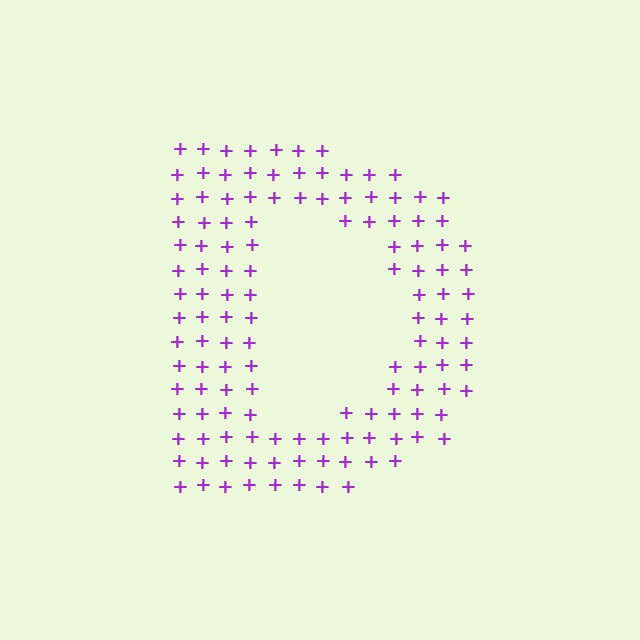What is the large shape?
The large shape is the letter D.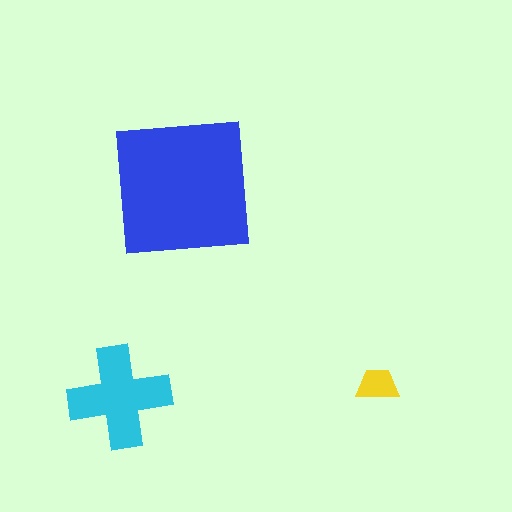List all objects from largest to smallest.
The blue square, the cyan cross, the yellow trapezoid.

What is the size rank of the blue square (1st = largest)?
1st.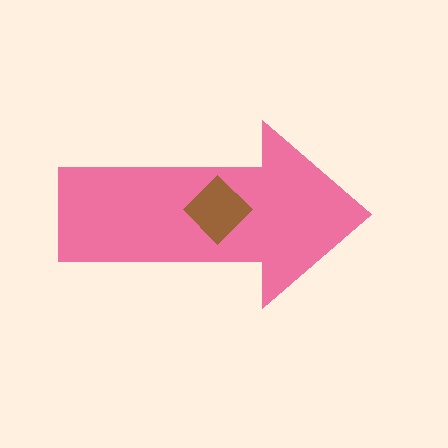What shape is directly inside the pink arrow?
The brown diamond.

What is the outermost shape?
The pink arrow.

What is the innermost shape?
The brown diamond.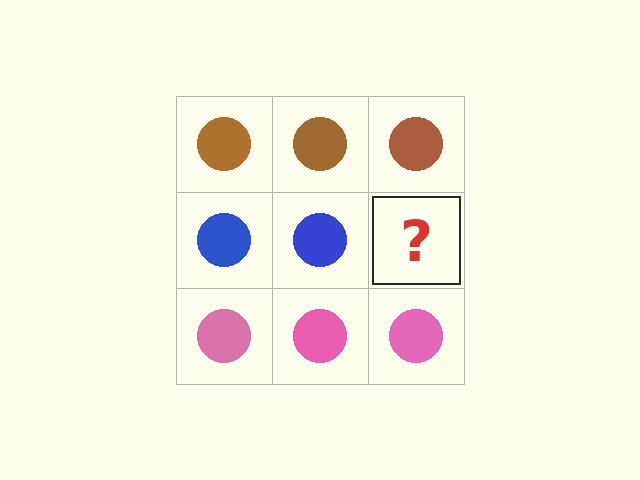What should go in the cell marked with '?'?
The missing cell should contain a blue circle.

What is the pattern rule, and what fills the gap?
The rule is that each row has a consistent color. The gap should be filled with a blue circle.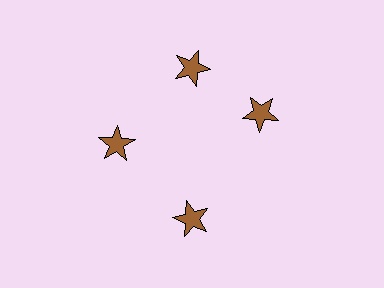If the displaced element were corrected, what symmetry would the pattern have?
It would have 4-fold rotational symmetry — the pattern would map onto itself every 90 degrees.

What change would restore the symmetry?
The symmetry would be restored by rotating it back into even spacing with its neighbors so that all 4 stars sit at equal angles and equal distance from the center.